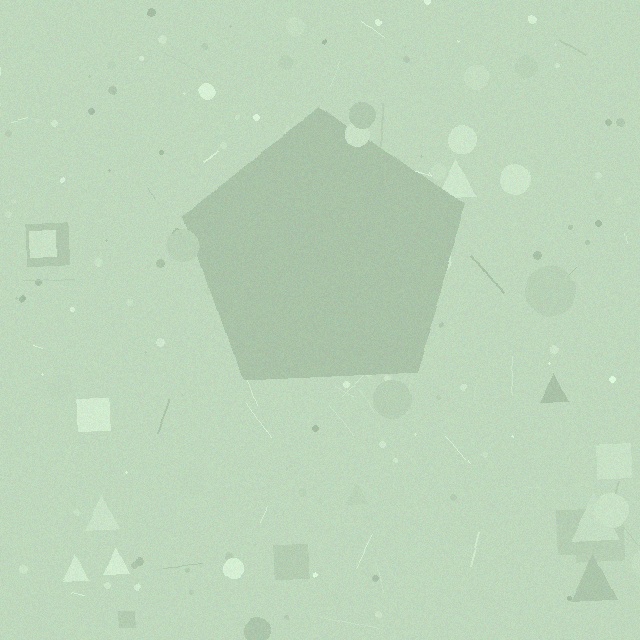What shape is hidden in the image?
A pentagon is hidden in the image.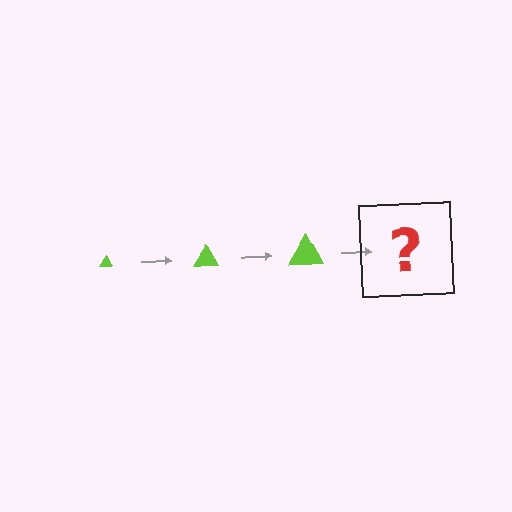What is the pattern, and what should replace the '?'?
The pattern is that the triangle gets progressively larger each step. The '?' should be a lime triangle, larger than the previous one.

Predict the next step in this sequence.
The next step is a lime triangle, larger than the previous one.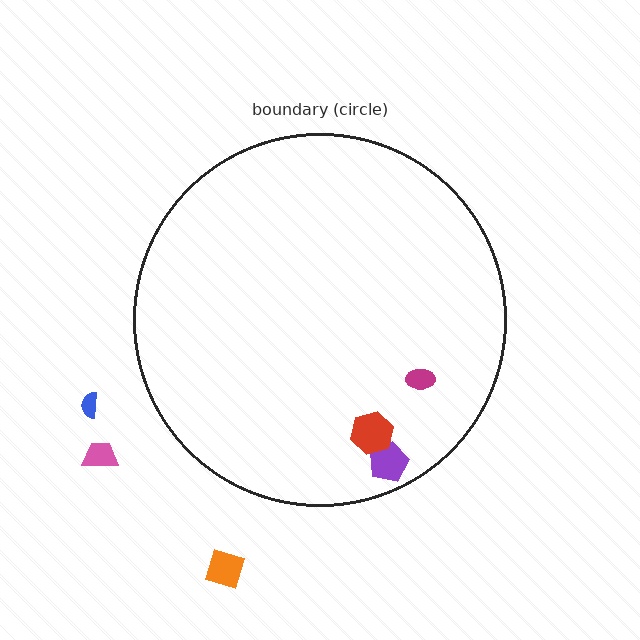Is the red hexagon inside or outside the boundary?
Inside.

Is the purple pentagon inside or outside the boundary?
Inside.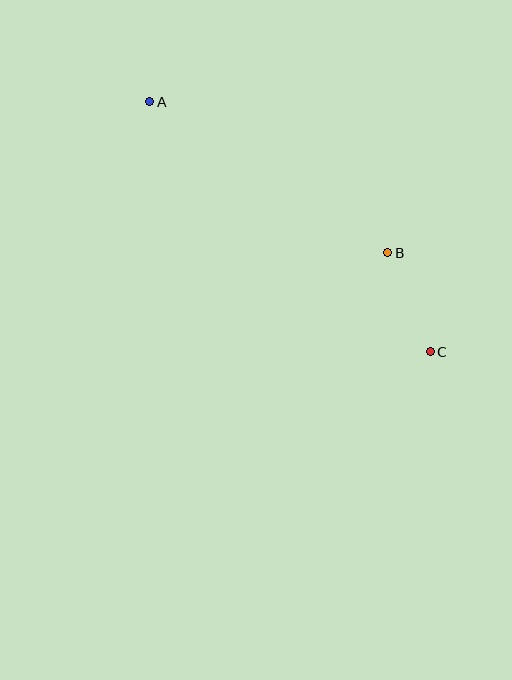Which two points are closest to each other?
Points B and C are closest to each other.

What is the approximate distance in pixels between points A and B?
The distance between A and B is approximately 282 pixels.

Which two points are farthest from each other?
Points A and C are farthest from each other.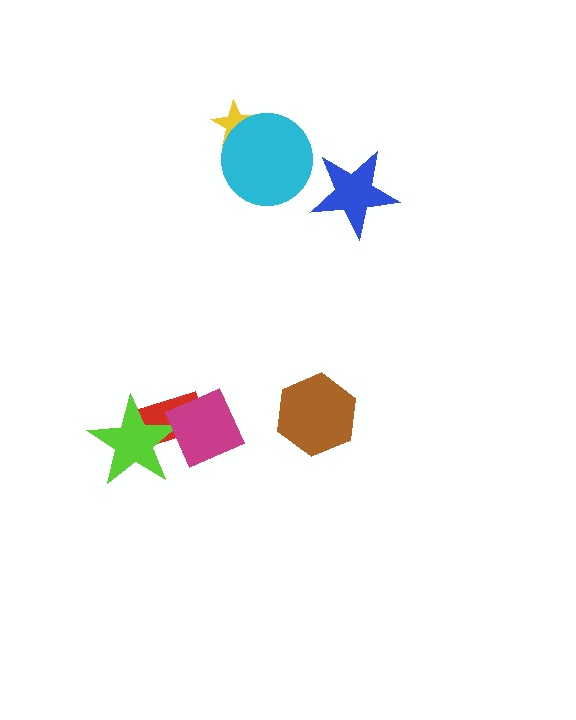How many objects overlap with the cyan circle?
1 object overlaps with the cyan circle.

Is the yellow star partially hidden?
Yes, it is partially covered by another shape.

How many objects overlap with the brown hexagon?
0 objects overlap with the brown hexagon.